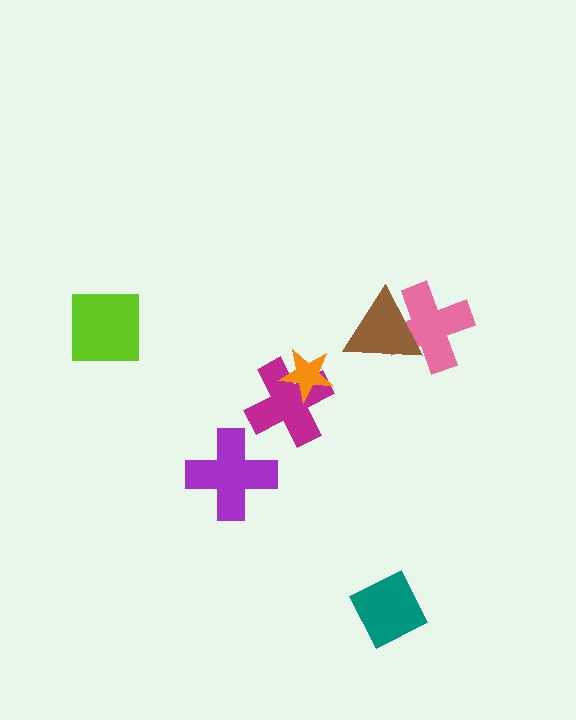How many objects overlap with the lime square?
0 objects overlap with the lime square.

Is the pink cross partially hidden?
Yes, it is partially covered by another shape.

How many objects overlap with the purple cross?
0 objects overlap with the purple cross.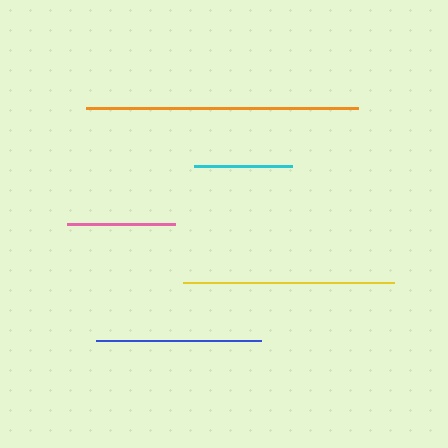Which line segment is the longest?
The orange line is the longest at approximately 272 pixels.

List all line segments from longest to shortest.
From longest to shortest: orange, yellow, blue, pink, cyan.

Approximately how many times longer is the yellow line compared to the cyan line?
The yellow line is approximately 2.1 times the length of the cyan line.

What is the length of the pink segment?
The pink segment is approximately 108 pixels long.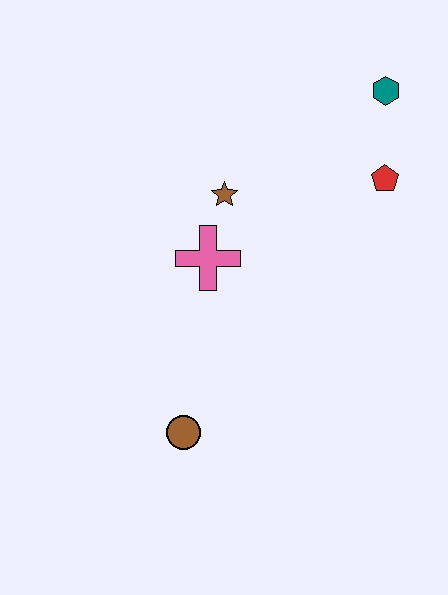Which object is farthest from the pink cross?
The teal hexagon is farthest from the pink cross.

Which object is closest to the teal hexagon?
The red pentagon is closest to the teal hexagon.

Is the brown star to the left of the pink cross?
No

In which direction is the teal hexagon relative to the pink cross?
The teal hexagon is to the right of the pink cross.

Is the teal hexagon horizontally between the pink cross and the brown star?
No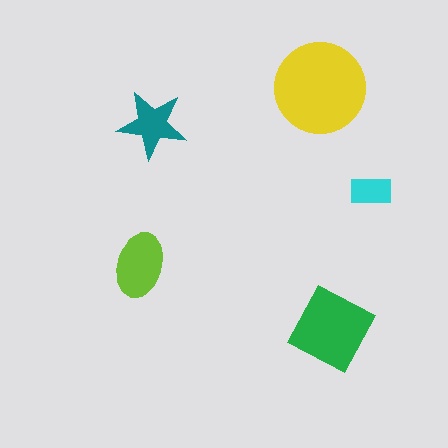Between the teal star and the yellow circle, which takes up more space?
The yellow circle.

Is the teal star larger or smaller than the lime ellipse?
Smaller.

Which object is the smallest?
The cyan rectangle.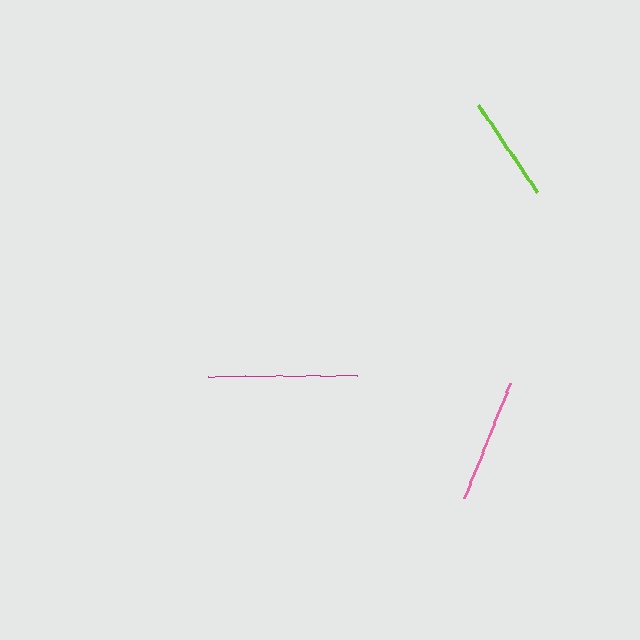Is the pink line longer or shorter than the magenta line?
The magenta line is longer than the pink line.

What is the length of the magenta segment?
The magenta segment is approximately 149 pixels long.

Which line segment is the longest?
The magenta line is the longest at approximately 149 pixels.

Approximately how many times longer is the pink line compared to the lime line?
The pink line is approximately 1.2 times the length of the lime line.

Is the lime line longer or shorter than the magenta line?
The magenta line is longer than the lime line.